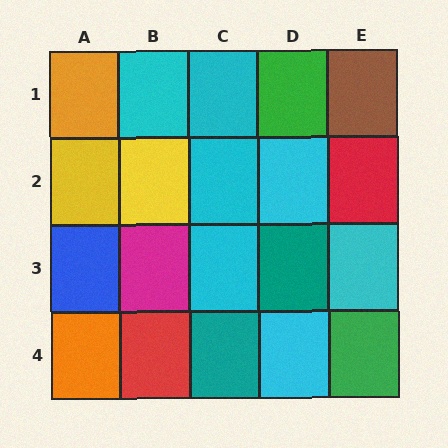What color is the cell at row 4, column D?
Cyan.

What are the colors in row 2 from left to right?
Yellow, yellow, cyan, cyan, red.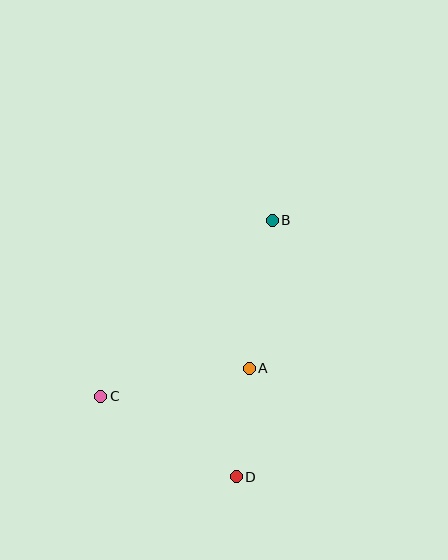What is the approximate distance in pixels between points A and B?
The distance between A and B is approximately 150 pixels.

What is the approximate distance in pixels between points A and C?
The distance between A and C is approximately 151 pixels.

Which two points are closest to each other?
Points A and D are closest to each other.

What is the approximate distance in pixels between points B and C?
The distance between B and C is approximately 246 pixels.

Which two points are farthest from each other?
Points B and D are farthest from each other.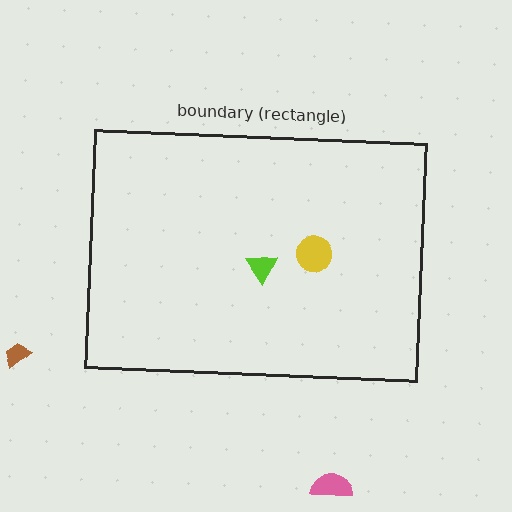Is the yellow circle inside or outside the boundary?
Inside.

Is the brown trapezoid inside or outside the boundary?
Outside.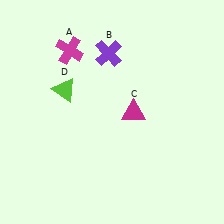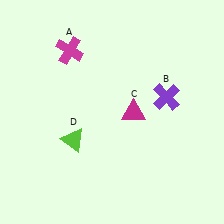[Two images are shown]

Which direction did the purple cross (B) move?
The purple cross (B) moved right.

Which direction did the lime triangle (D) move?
The lime triangle (D) moved down.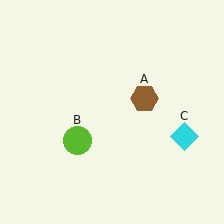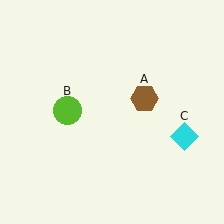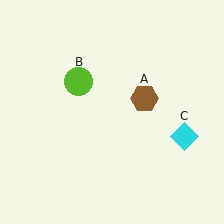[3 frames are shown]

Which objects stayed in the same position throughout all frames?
Brown hexagon (object A) and cyan diamond (object C) remained stationary.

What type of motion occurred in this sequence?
The lime circle (object B) rotated clockwise around the center of the scene.